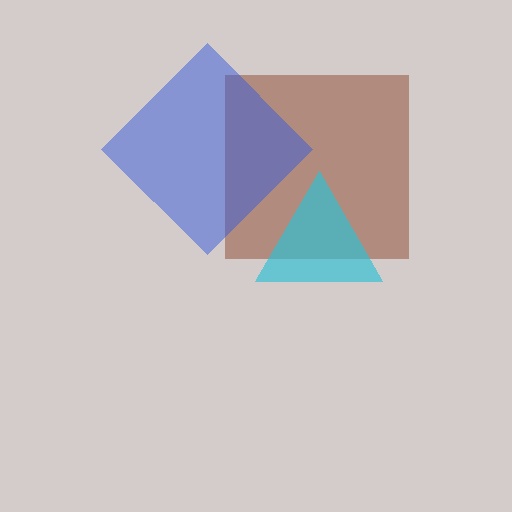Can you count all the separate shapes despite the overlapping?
Yes, there are 3 separate shapes.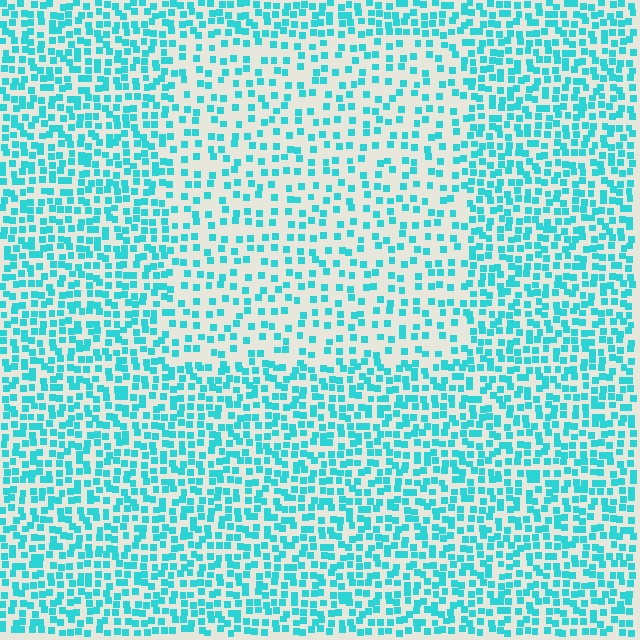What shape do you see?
I see a rectangle.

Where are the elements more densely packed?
The elements are more densely packed outside the rectangle boundary.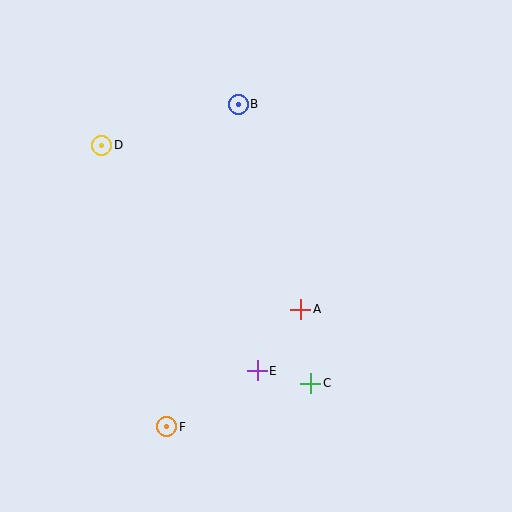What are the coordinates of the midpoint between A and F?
The midpoint between A and F is at (234, 368).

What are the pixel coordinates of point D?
Point D is at (102, 145).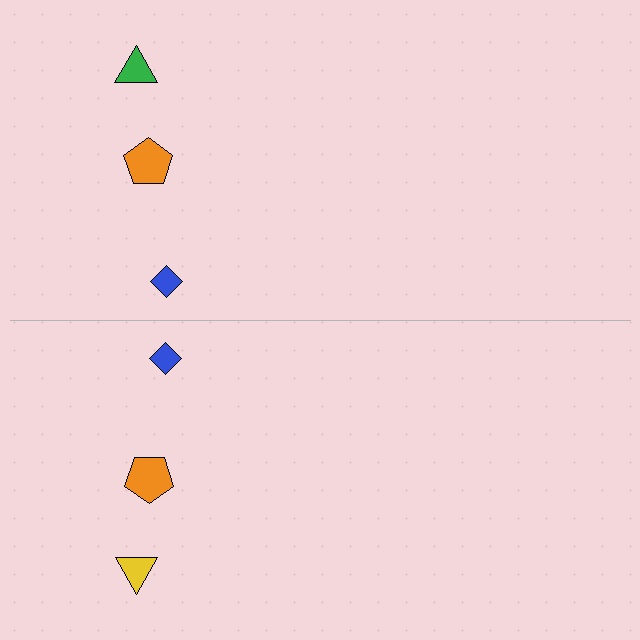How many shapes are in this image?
There are 6 shapes in this image.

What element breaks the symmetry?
The yellow triangle on the bottom side breaks the symmetry — its mirror counterpart is green.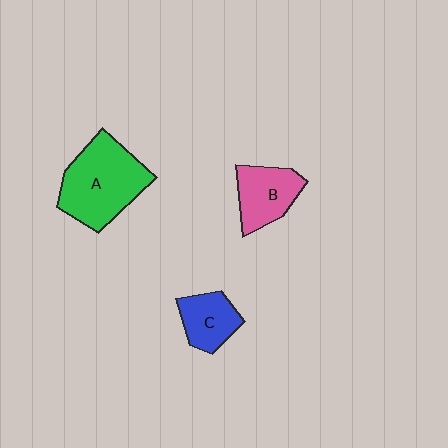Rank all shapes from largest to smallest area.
From largest to smallest: A (green), B (pink), C (blue).